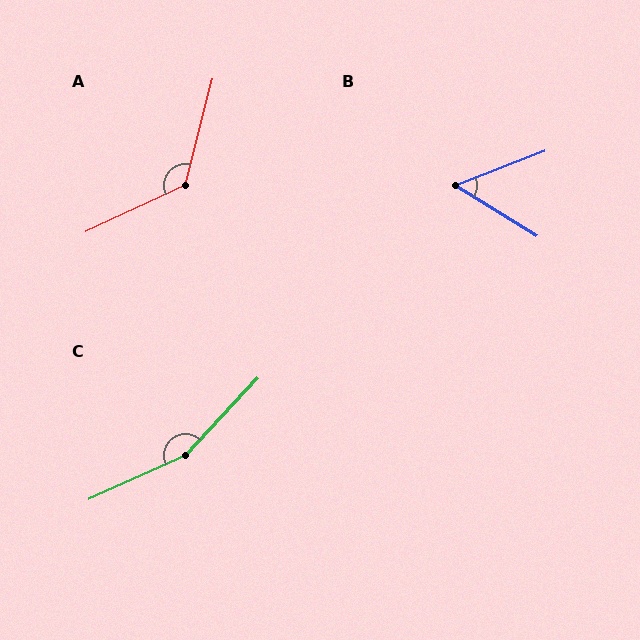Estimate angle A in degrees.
Approximately 130 degrees.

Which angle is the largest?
C, at approximately 157 degrees.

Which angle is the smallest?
B, at approximately 53 degrees.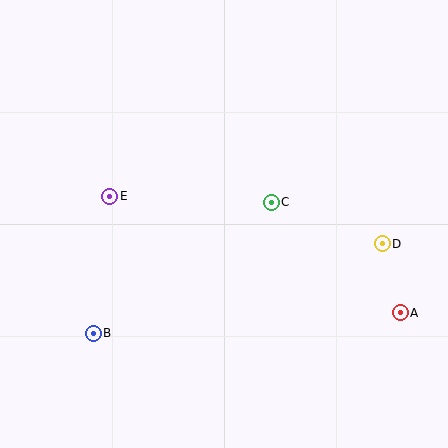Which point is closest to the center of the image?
Point C at (271, 202) is closest to the center.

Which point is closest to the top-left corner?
Point E is closest to the top-left corner.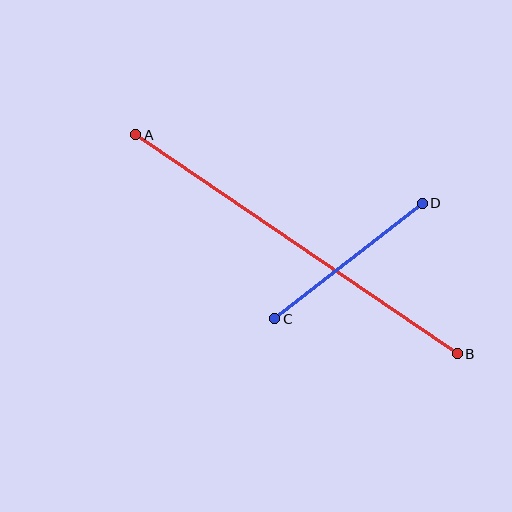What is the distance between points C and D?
The distance is approximately 187 pixels.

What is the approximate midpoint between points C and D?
The midpoint is at approximately (349, 261) pixels.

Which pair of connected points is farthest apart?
Points A and B are farthest apart.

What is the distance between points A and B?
The distance is approximately 389 pixels.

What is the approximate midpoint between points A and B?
The midpoint is at approximately (296, 244) pixels.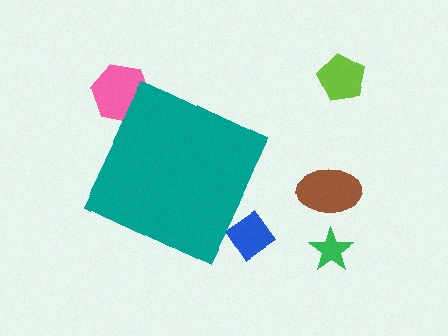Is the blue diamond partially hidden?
Yes, the blue diamond is partially hidden behind the teal diamond.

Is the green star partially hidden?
No, the green star is fully visible.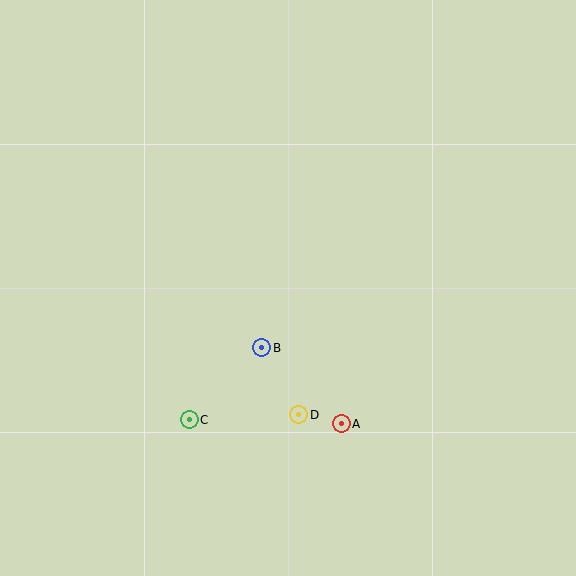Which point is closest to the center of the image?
Point B at (261, 348) is closest to the center.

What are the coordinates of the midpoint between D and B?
The midpoint between D and B is at (280, 381).